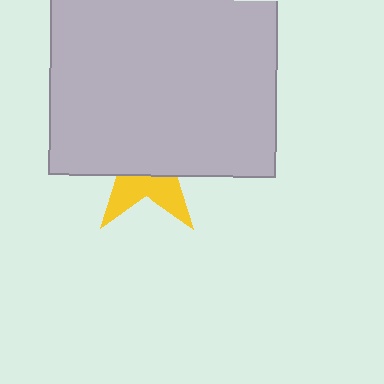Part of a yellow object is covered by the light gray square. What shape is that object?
It is a star.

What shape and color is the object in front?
The object in front is a light gray square.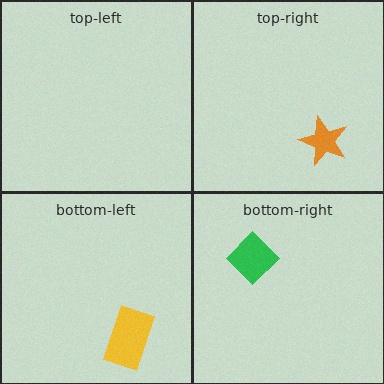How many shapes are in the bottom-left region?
1.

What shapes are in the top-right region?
The orange star.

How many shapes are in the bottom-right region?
1.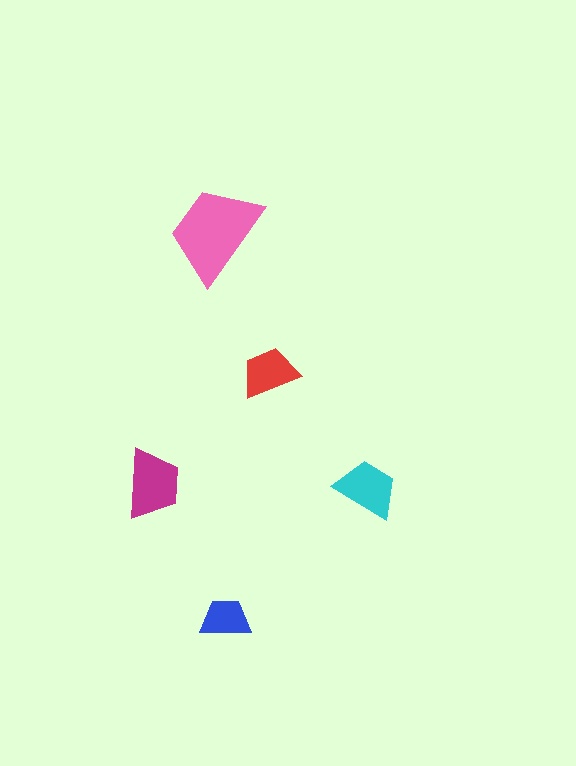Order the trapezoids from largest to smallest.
the pink one, the magenta one, the cyan one, the red one, the blue one.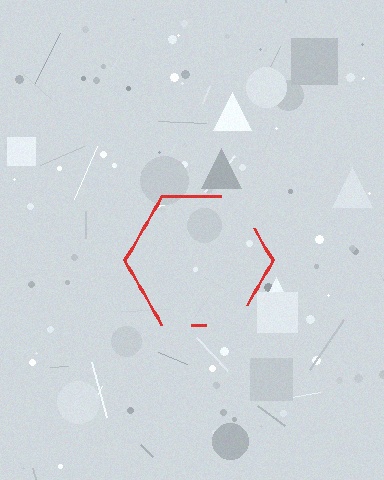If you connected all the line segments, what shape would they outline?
They would outline a hexagon.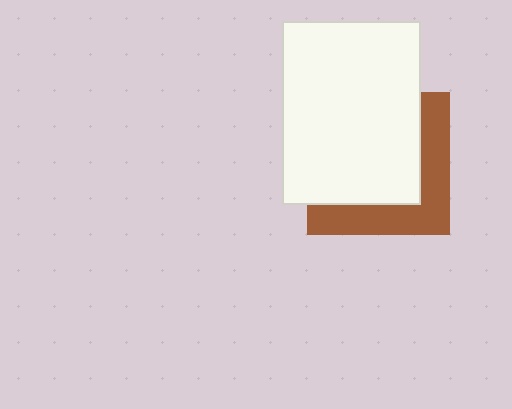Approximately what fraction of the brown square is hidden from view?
Roughly 64% of the brown square is hidden behind the white rectangle.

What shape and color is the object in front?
The object in front is a white rectangle.